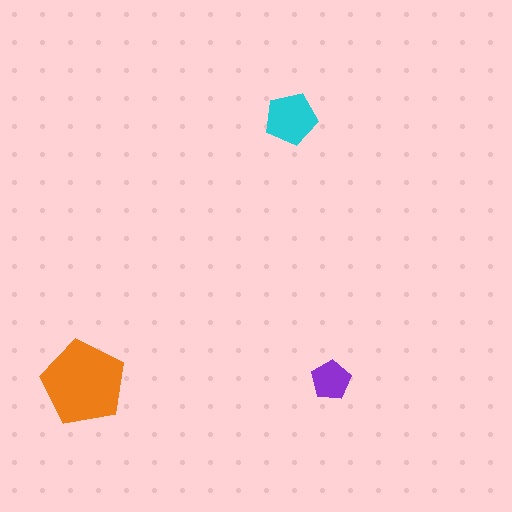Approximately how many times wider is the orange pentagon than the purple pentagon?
About 2 times wider.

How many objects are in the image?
There are 3 objects in the image.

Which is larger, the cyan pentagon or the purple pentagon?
The cyan one.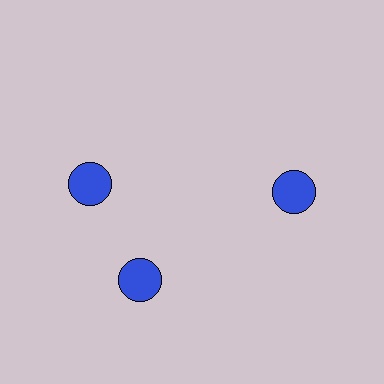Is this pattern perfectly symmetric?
No. The 3 blue circles are arranged in a ring, but one element near the 11 o'clock position is rotated out of alignment along the ring, breaking the 3-fold rotational symmetry.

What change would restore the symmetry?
The symmetry would be restored by rotating it back into even spacing with its neighbors so that all 3 circles sit at equal angles and equal distance from the center.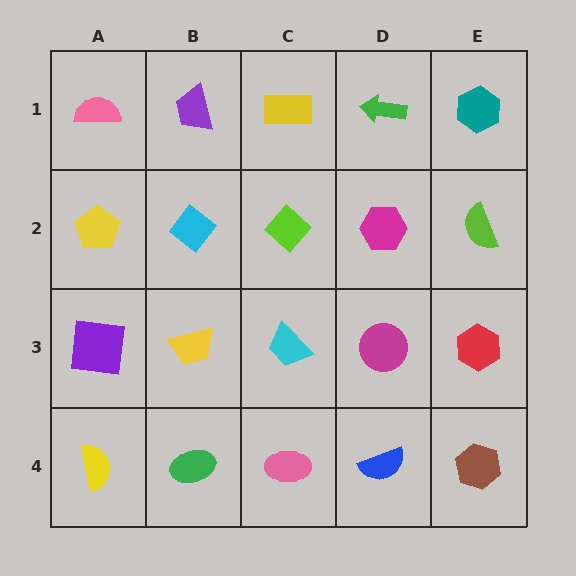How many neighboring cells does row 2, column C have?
4.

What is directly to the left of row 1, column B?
A pink semicircle.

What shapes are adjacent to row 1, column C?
A lime diamond (row 2, column C), a purple trapezoid (row 1, column B), a green arrow (row 1, column D).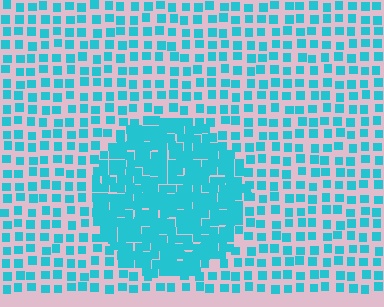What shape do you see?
I see a circle.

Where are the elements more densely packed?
The elements are more densely packed inside the circle boundary.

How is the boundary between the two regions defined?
The boundary is defined by a change in element density (approximately 2.3x ratio). All elements are the same color, size, and shape.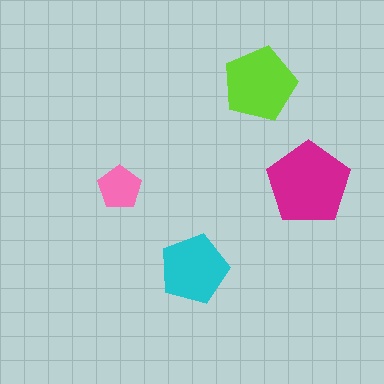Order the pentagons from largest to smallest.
the magenta one, the lime one, the cyan one, the pink one.